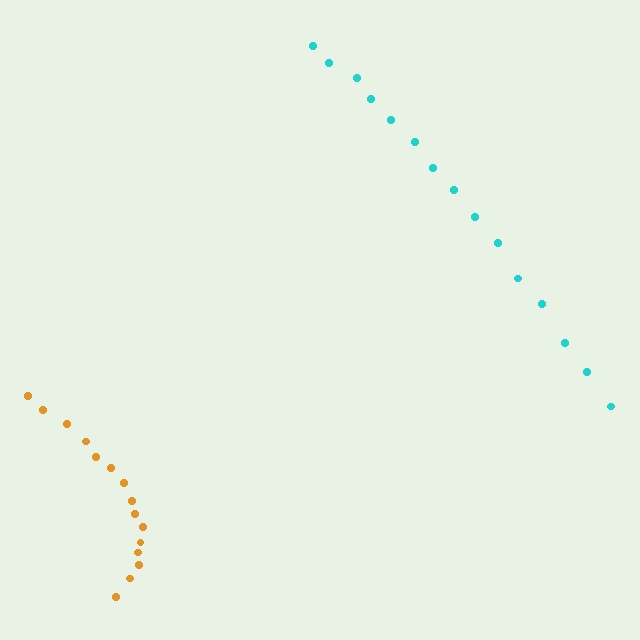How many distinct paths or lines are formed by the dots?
There are 2 distinct paths.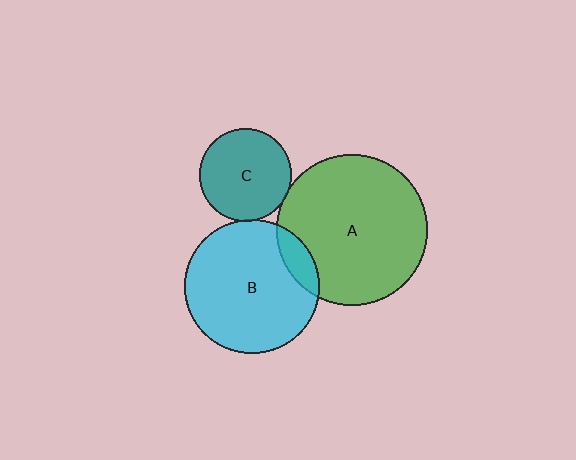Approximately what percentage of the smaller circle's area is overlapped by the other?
Approximately 5%.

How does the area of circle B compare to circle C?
Approximately 2.1 times.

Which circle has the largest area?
Circle A (green).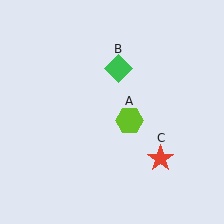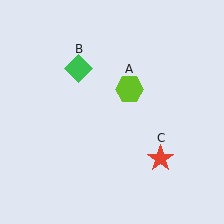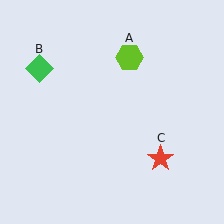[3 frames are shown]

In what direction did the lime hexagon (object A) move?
The lime hexagon (object A) moved up.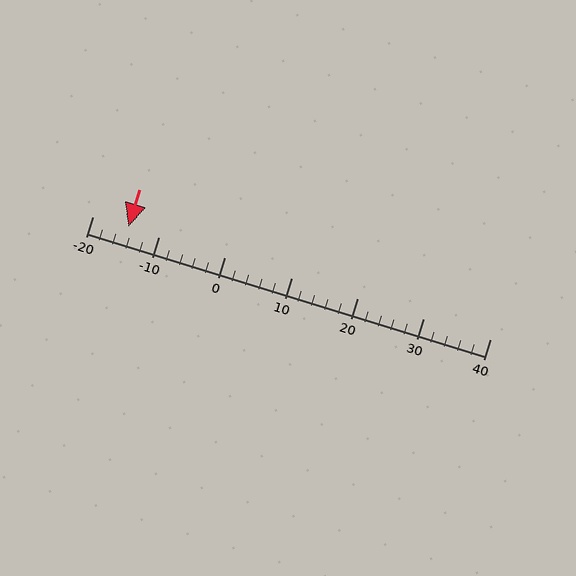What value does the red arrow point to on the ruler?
The red arrow points to approximately -15.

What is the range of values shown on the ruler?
The ruler shows values from -20 to 40.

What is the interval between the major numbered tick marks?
The major tick marks are spaced 10 units apart.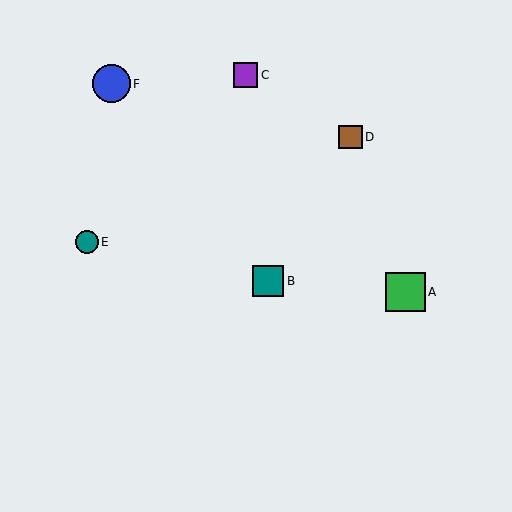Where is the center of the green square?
The center of the green square is at (405, 292).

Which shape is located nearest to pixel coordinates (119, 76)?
The blue circle (labeled F) at (111, 84) is nearest to that location.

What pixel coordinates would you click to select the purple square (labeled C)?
Click at (245, 75) to select the purple square C.